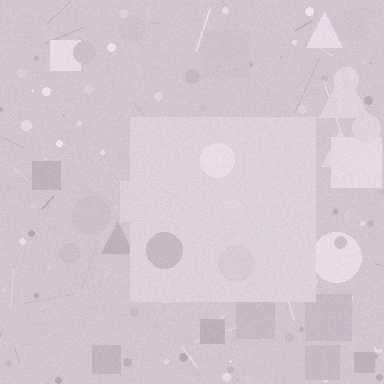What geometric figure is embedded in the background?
A square is embedded in the background.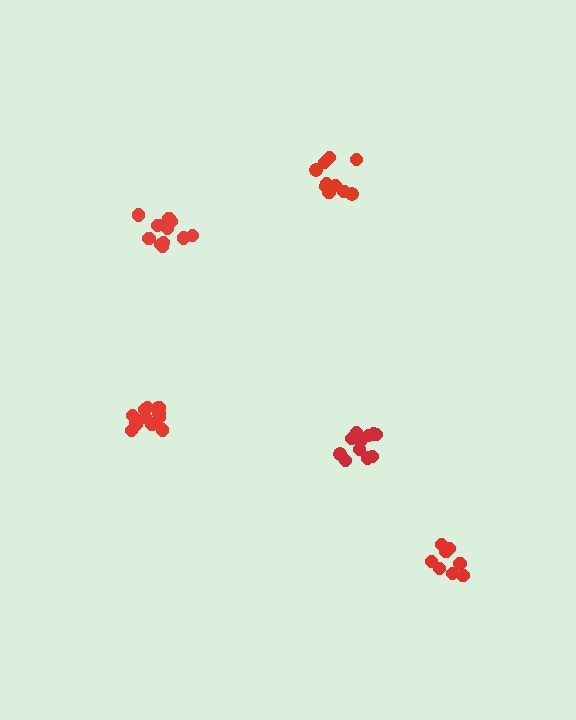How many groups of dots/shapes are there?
There are 5 groups.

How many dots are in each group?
Group 1: 8 dots, Group 2: 14 dots, Group 3: 13 dots, Group 4: 11 dots, Group 5: 12 dots (58 total).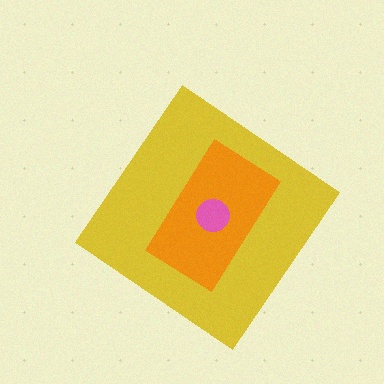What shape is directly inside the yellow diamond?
The orange rectangle.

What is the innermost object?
The pink circle.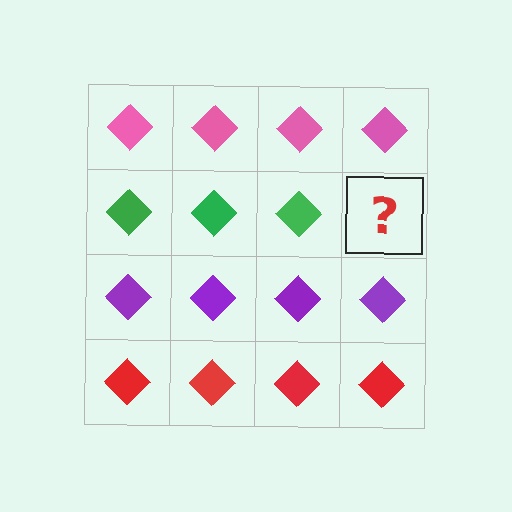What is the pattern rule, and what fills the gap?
The rule is that each row has a consistent color. The gap should be filled with a green diamond.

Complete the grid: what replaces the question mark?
The question mark should be replaced with a green diamond.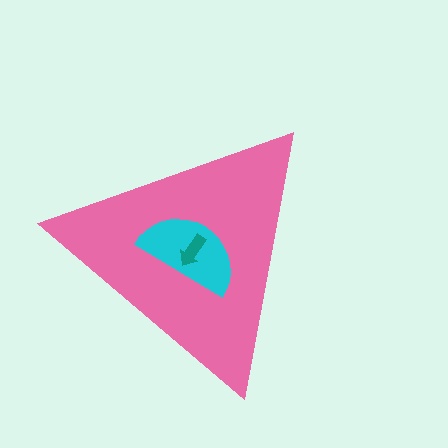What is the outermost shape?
The pink triangle.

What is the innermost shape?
The teal arrow.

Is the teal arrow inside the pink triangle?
Yes.